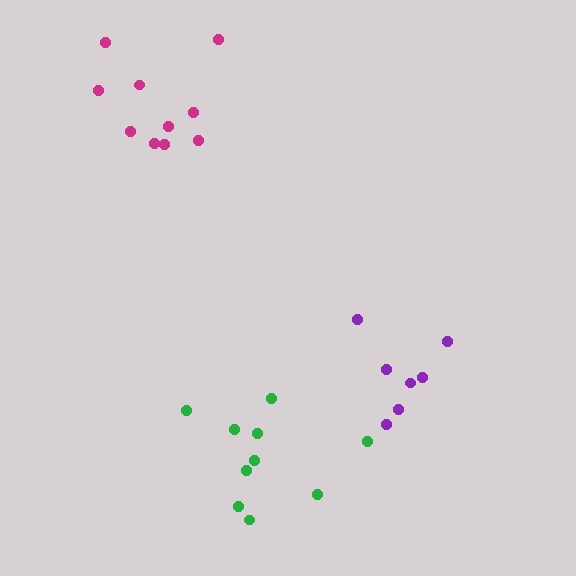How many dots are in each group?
Group 1: 10 dots, Group 2: 7 dots, Group 3: 10 dots (27 total).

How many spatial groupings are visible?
There are 3 spatial groupings.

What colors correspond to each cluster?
The clusters are colored: green, purple, magenta.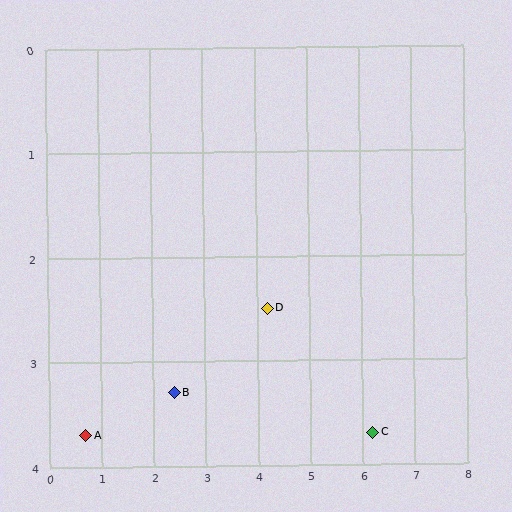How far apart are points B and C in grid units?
Points B and C are about 3.8 grid units apart.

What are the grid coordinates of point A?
Point A is at approximately (0.7, 3.7).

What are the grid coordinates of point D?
Point D is at approximately (4.2, 2.5).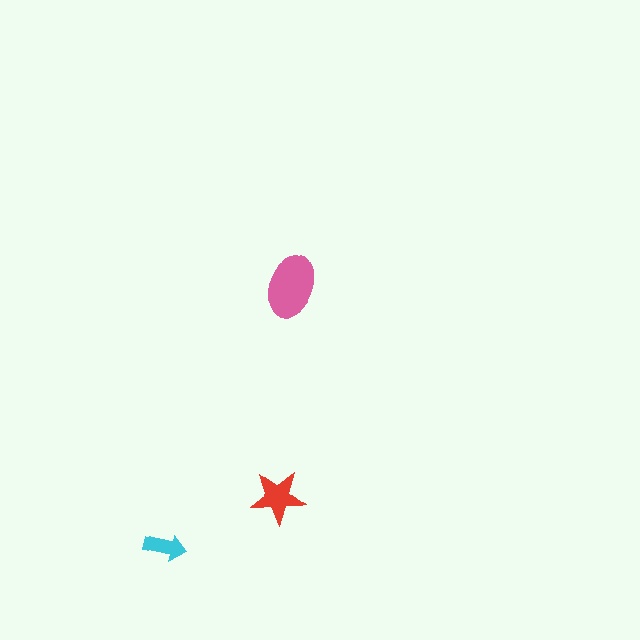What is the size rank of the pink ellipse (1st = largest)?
1st.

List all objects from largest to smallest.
The pink ellipse, the red star, the cyan arrow.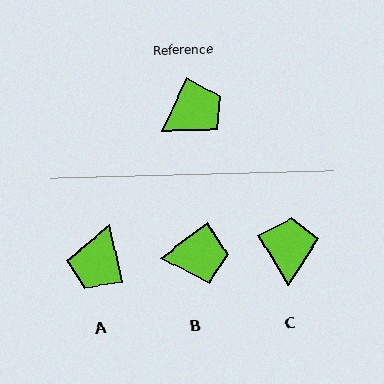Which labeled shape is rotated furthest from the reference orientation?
A, about 142 degrees away.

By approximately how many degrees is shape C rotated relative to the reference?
Approximately 57 degrees counter-clockwise.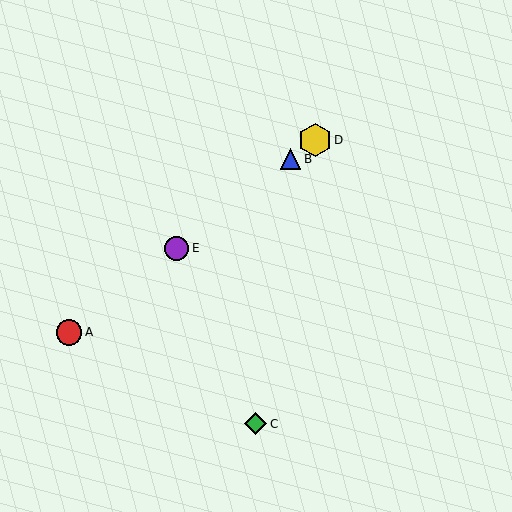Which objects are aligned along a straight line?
Objects A, B, D, E are aligned along a straight line.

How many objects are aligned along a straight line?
4 objects (A, B, D, E) are aligned along a straight line.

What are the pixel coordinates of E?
Object E is at (177, 248).